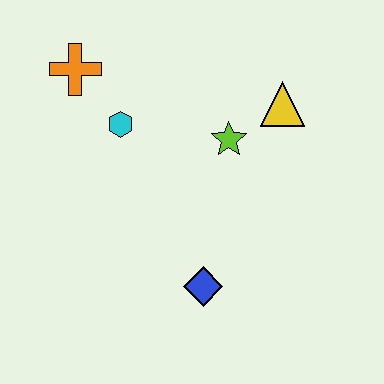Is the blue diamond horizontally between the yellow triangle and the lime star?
No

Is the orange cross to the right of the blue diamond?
No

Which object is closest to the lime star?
The yellow triangle is closest to the lime star.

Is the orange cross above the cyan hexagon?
Yes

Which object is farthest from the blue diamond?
The orange cross is farthest from the blue diamond.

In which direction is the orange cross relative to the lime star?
The orange cross is to the left of the lime star.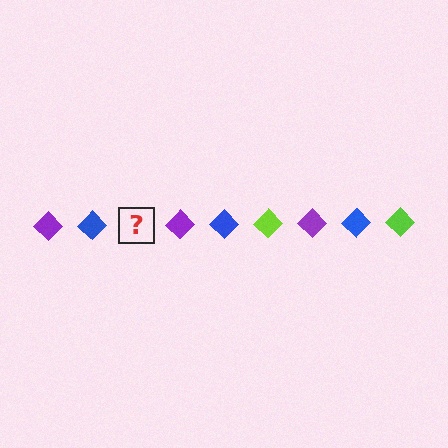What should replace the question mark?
The question mark should be replaced with a lime diamond.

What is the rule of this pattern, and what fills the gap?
The rule is that the pattern cycles through purple, blue, lime diamonds. The gap should be filled with a lime diamond.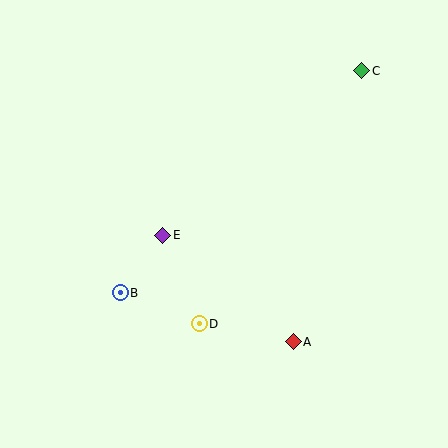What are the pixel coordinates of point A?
Point A is at (293, 342).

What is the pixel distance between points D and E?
The distance between D and E is 95 pixels.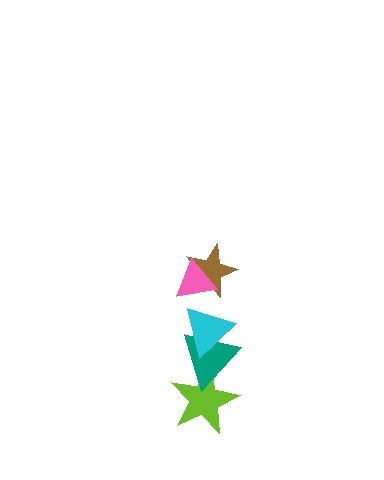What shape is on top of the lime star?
The teal triangle is on top of the lime star.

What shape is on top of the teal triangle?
The cyan triangle is on top of the teal triangle.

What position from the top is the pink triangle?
The pink triangle is 1st from the top.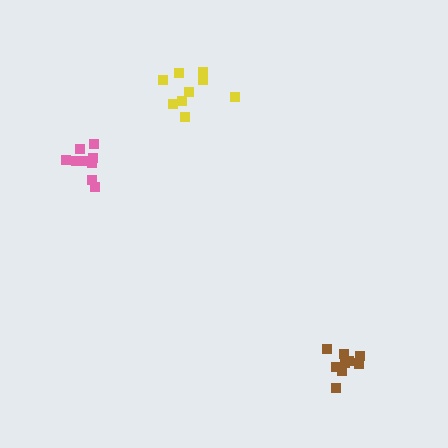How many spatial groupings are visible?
There are 3 spatial groupings.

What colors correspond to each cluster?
The clusters are colored: yellow, brown, pink.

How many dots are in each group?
Group 1: 9 dots, Group 2: 9 dots, Group 3: 9 dots (27 total).